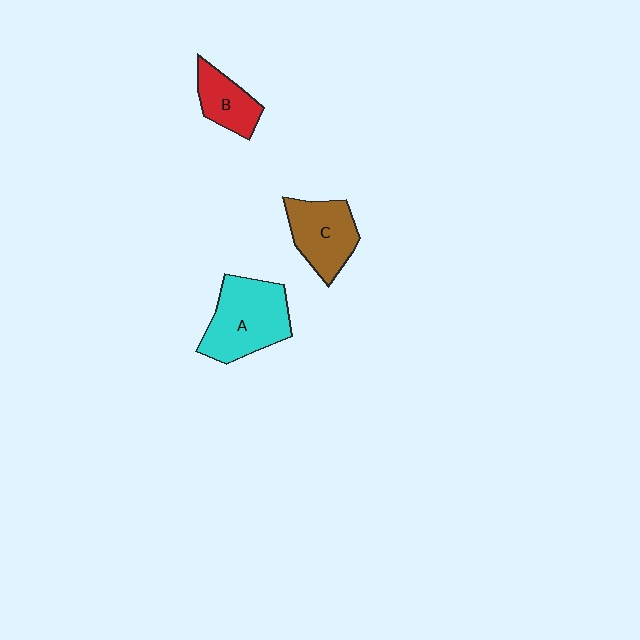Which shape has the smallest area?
Shape B (red).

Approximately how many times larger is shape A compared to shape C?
Approximately 1.3 times.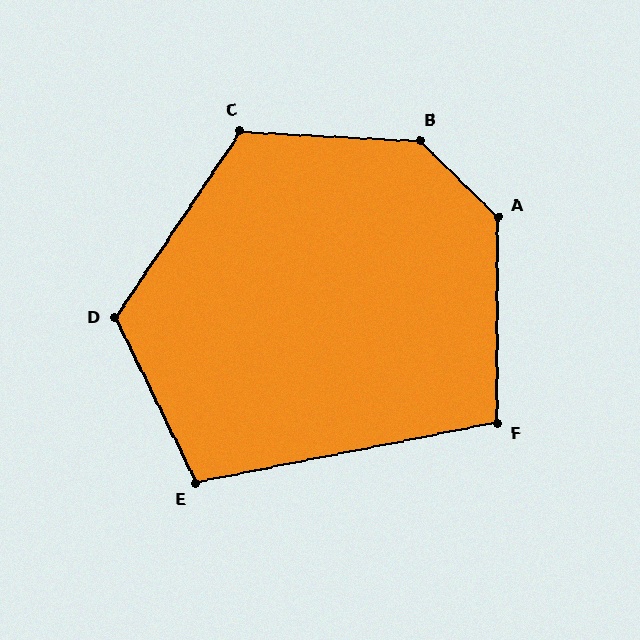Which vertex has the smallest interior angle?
F, at approximately 101 degrees.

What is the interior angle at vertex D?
Approximately 120 degrees (obtuse).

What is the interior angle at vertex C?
Approximately 121 degrees (obtuse).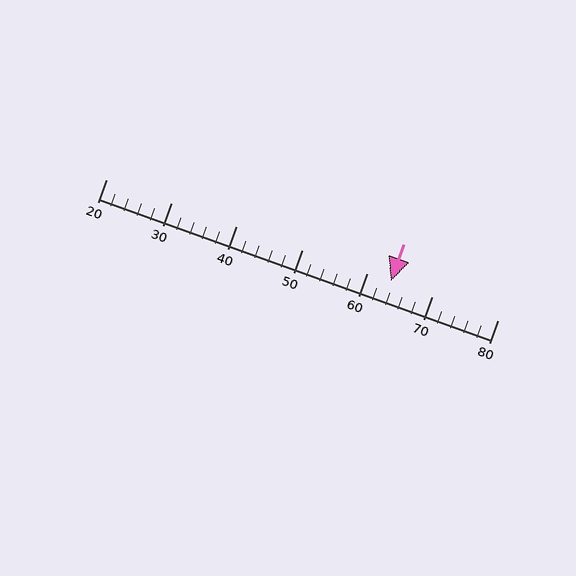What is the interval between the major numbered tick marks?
The major tick marks are spaced 10 units apart.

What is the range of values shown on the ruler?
The ruler shows values from 20 to 80.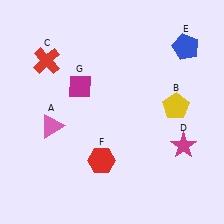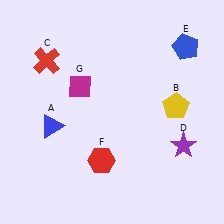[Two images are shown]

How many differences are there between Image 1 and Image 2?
There are 2 differences between the two images.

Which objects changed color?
A changed from pink to blue. D changed from magenta to purple.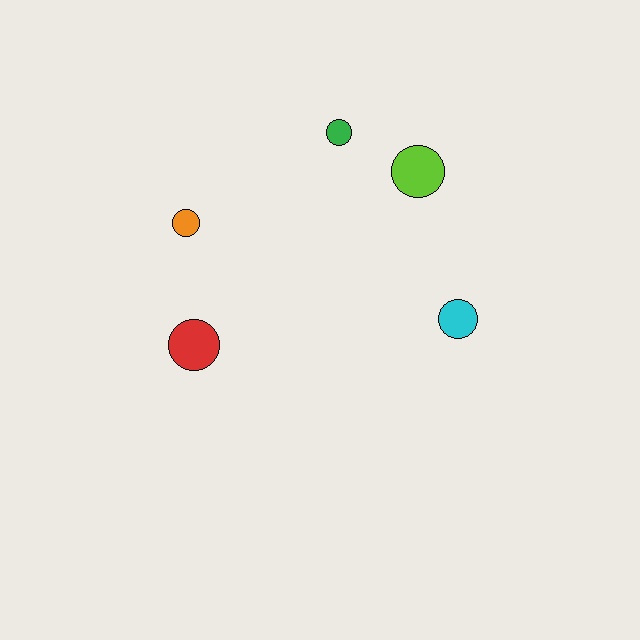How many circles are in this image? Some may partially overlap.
There are 5 circles.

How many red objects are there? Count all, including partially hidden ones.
There is 1 red object.